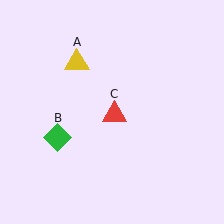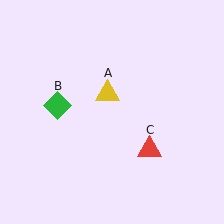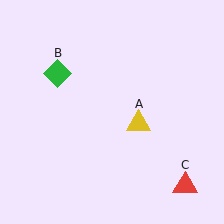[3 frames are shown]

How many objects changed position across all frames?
3 objects changed position: yellow triangle (object A), green diamond (object B), red triangle (object C).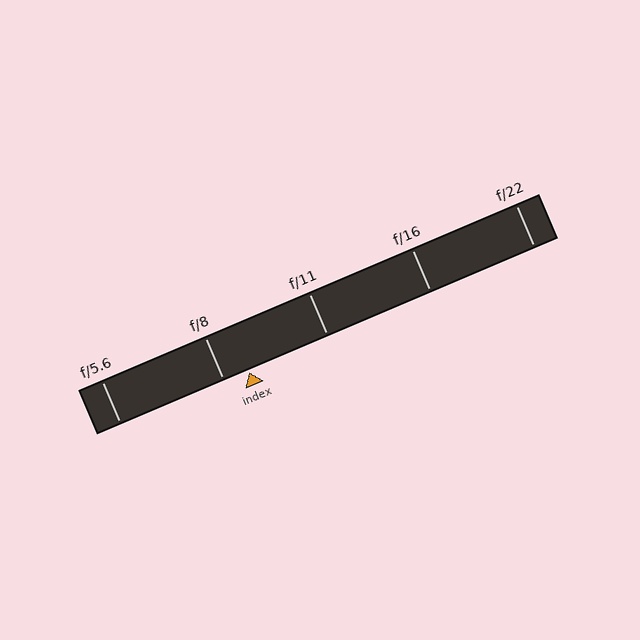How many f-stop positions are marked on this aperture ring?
There are 5 f-stop positions marked.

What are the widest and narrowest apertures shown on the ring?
The widest aperture shown is f/5.6 and the narrowest is f/22.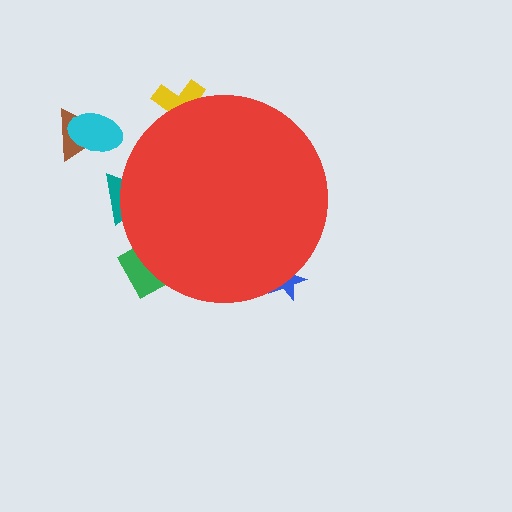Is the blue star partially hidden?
Yes, the blue star is partially hidden behind the red circle.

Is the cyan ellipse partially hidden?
No, the cyan ellipse is fully visible.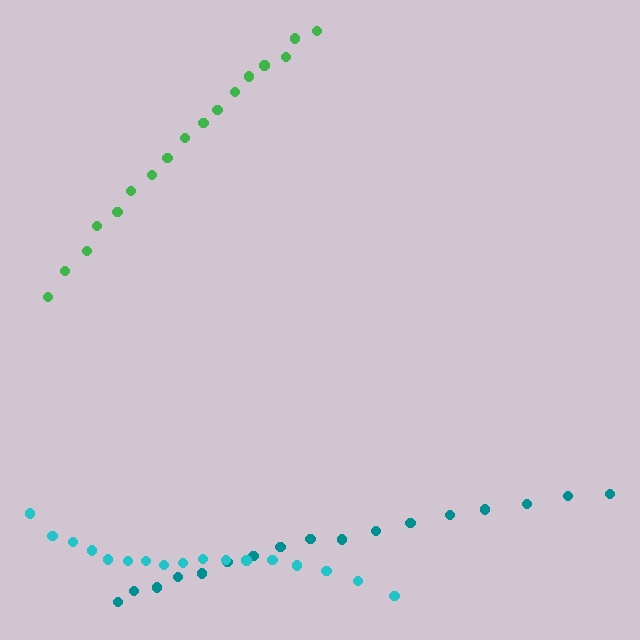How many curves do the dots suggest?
There are 3 distinct paths.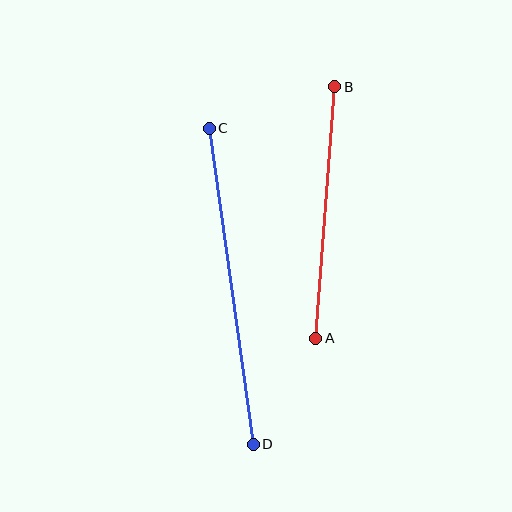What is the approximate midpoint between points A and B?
The midpoint is at approximately (325, 213) pixels.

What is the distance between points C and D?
The distance is approximately 319 pixels.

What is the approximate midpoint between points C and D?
The midpoint is at approximately (231, 286) pixels.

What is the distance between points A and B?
The distance is approximately 252 pixels.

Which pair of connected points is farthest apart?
Points C and D are farthest apart.